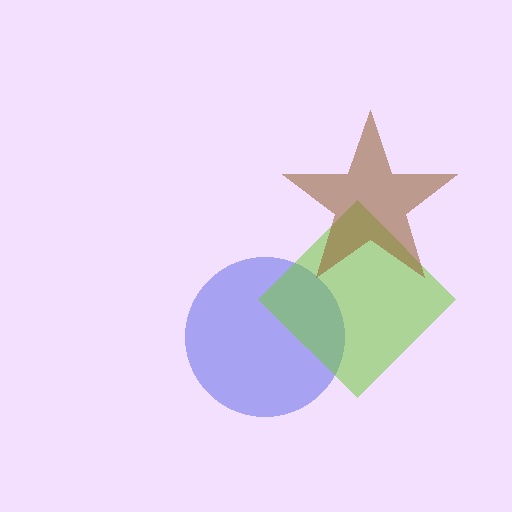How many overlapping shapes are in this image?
There are 3 overlapping shapes in the image.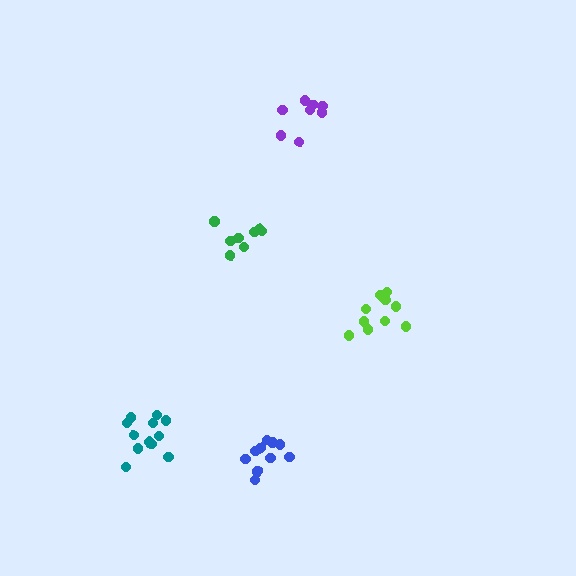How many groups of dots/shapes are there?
There are 5 groups.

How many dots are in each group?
Group 1: 8 dots, Group 2: 10 dots, Group 3: 12 dots, Group 4: 12 dots, Group 5: 8 dots (50 total).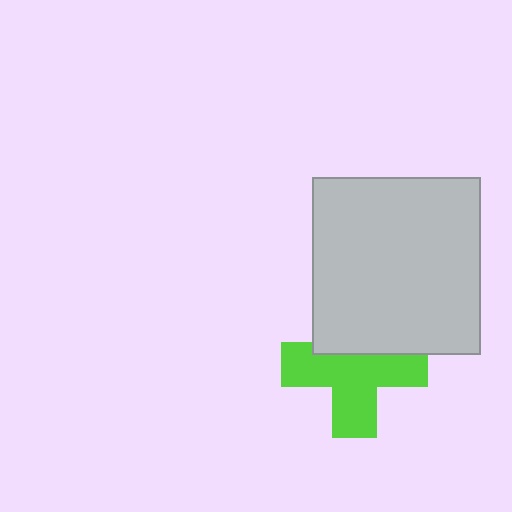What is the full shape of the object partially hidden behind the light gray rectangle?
The partially hidden object is a lime cross.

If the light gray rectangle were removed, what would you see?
You would see the complete lime cross.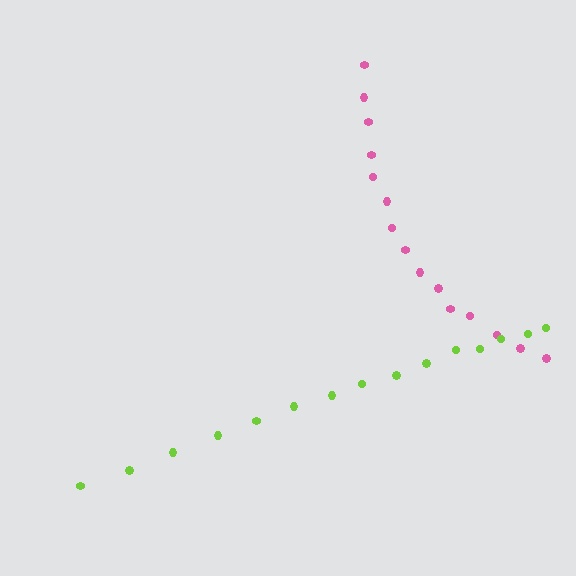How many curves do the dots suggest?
There are 2 distinct paths.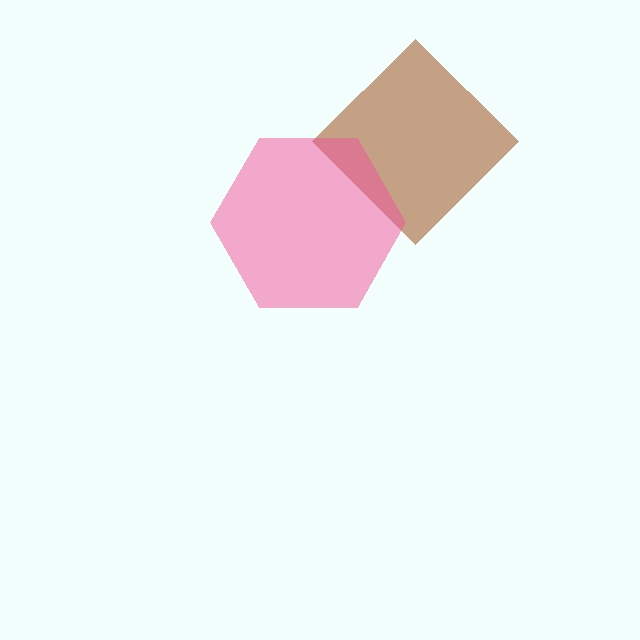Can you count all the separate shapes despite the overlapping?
Yes, there are 2 separate shapes.